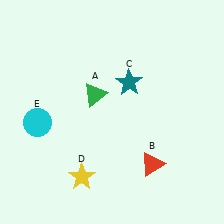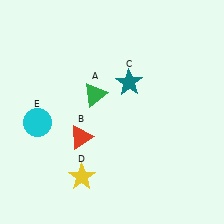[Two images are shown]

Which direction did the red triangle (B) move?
The red triangle (B) moved left.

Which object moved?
The red triangle (B) moved left.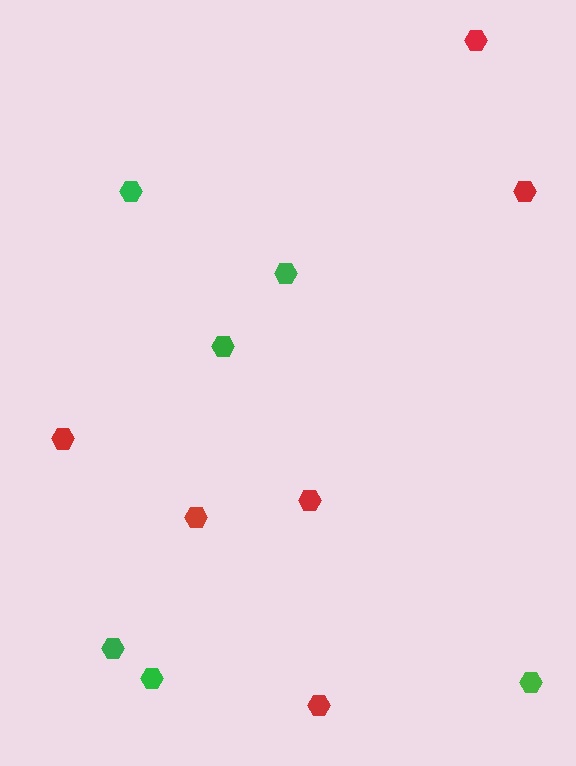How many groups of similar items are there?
There are 2 groups: one group of red hexagons (6) and one group of green hexagons (6).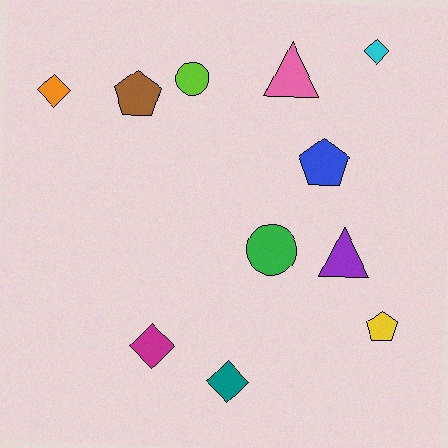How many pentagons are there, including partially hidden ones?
There are 3 pentagons.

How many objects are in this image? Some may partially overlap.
There are 11 objects.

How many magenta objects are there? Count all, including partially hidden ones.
There is 1 magenta object.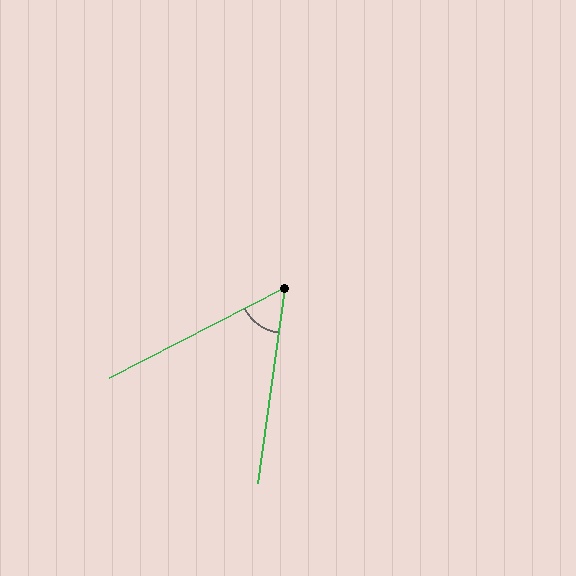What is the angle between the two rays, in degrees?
Approximately 55 degrees.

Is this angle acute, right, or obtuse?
It is acute.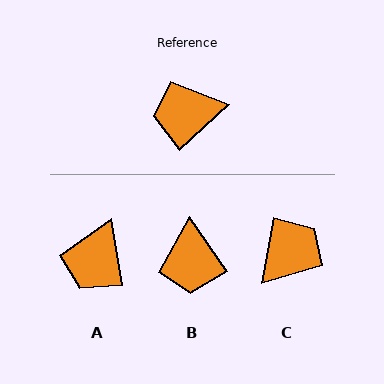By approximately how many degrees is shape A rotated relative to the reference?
Approximately 57 degrees counter-clockwise.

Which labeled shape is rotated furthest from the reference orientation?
C, about 143 degrees away.